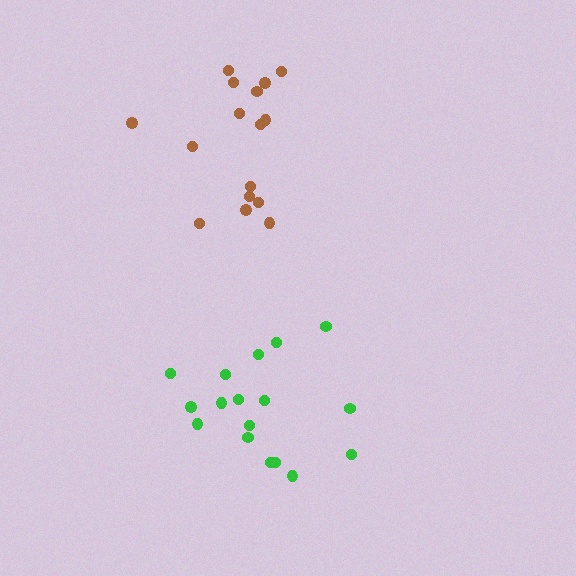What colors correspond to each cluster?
The clusters are colored: brown, green.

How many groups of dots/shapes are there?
There are 2 groups.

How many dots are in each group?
Group 1: 16 dots, Group 2: 17 dots (33 total).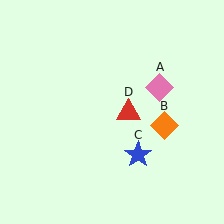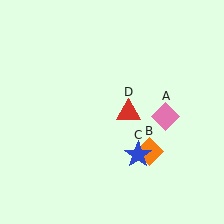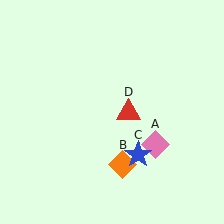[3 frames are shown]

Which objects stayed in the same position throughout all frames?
Blue star (object C) and red triangle (object D) remained stationary.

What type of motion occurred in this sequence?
The pink diamond (object A), orange diamond (object B) rotated clockwise around the center of the scene.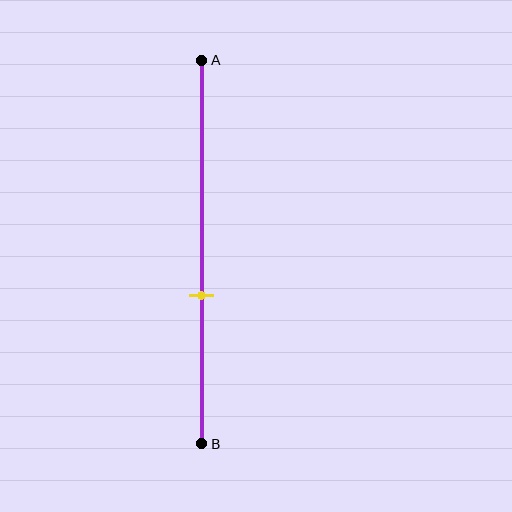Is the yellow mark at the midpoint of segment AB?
No, the mark is at about 60% from A, not at the 50% midpoint.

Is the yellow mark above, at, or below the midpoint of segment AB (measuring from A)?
The yellow mark is below the midpoint of segment AB.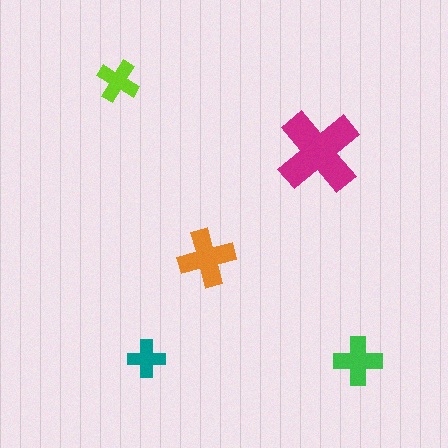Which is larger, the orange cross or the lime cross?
The orange one.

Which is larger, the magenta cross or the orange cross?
The magenta one.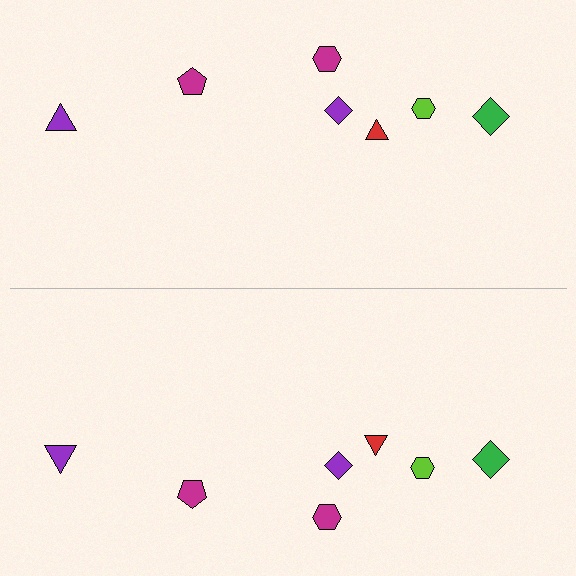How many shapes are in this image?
There are 14 shapes in this image.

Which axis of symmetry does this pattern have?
The pattern has a horizontal axis of symmetry running through the center of the image.